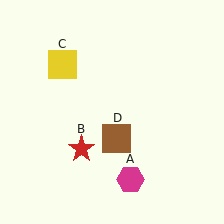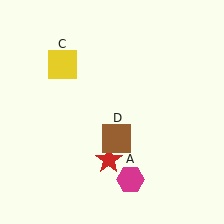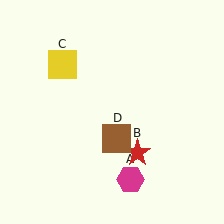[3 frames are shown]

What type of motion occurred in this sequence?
The red star (object B) rotated counterclockwise around the center of the scene.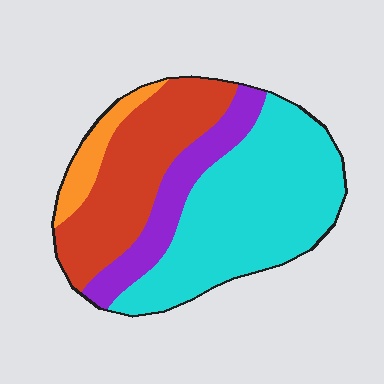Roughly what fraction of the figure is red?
Red covers 29% of the figure.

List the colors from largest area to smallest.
From largest to smallest: cyan, red, purple, orange.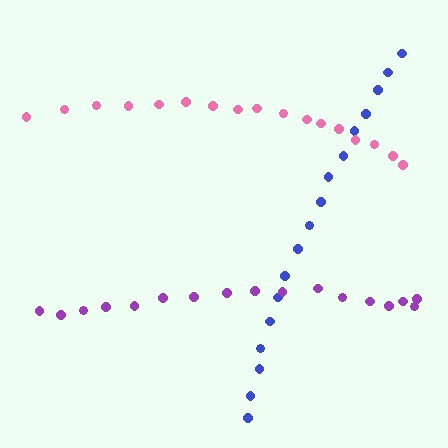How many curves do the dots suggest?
There are 3 distinct paths.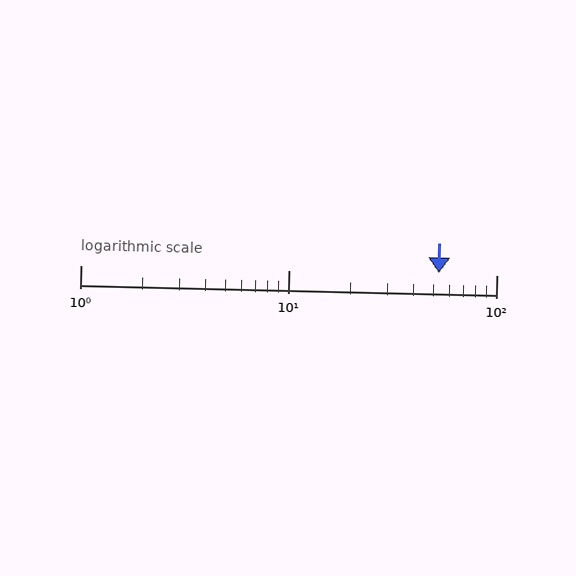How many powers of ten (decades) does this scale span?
The scale spans 2 decades, from 1 to 100.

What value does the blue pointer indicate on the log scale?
The pointer indicates approximately 53.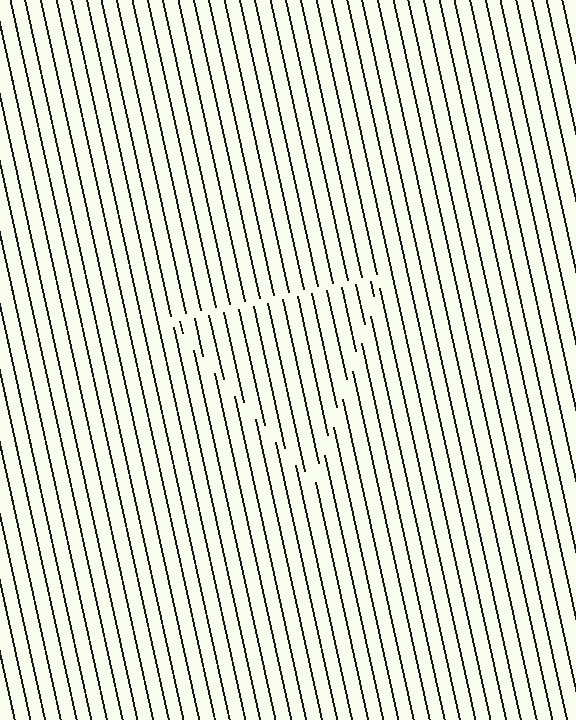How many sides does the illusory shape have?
3 sides — the line-ends trace a triangle.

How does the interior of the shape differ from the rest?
The interior of the shape contains the same grating, shifted by half a period — the contour is defined by the phase discontinuity where line-ends from the inner and outer gratings abut.